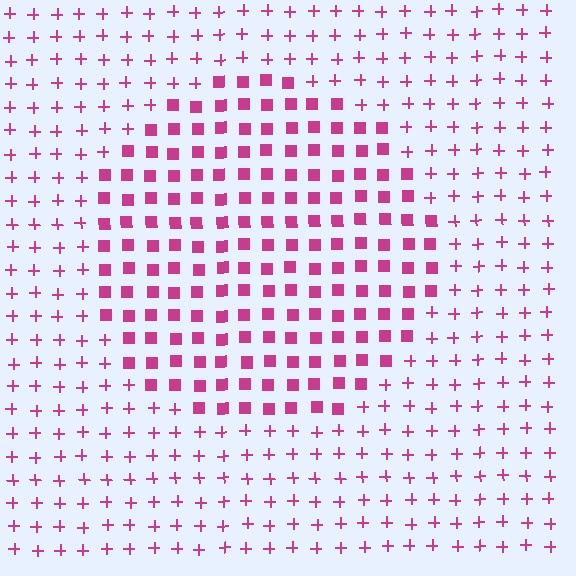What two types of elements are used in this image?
The image uses squares inside the circle region and plus signs outside it.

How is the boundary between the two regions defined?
The boundary is defined by a change in element shape: squares inside vs. plus signs outside. All elements share the same color and spacing.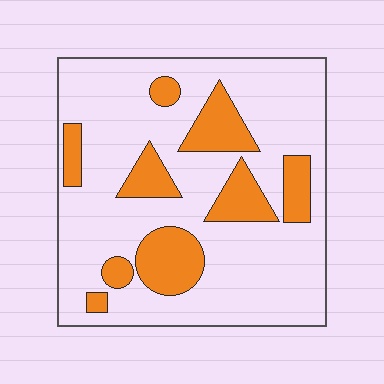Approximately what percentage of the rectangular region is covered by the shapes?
Approximately 25%.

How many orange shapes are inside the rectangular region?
9.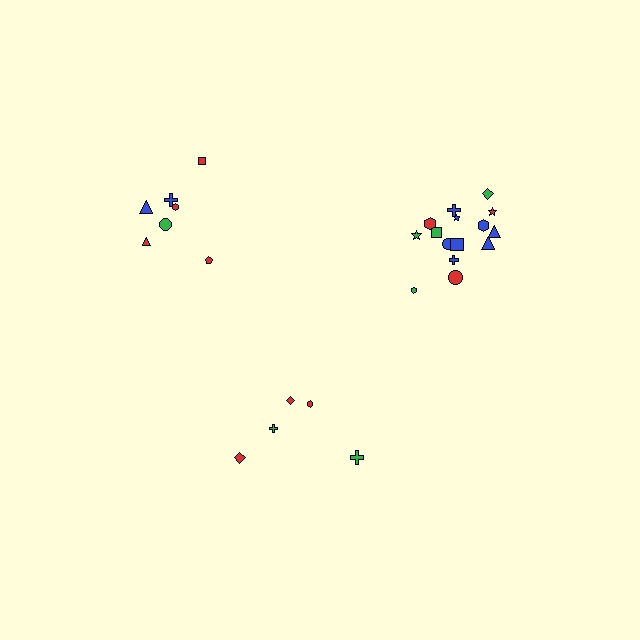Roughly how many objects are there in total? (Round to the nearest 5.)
Roughly 25 objects in total.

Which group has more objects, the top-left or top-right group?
The top-right group.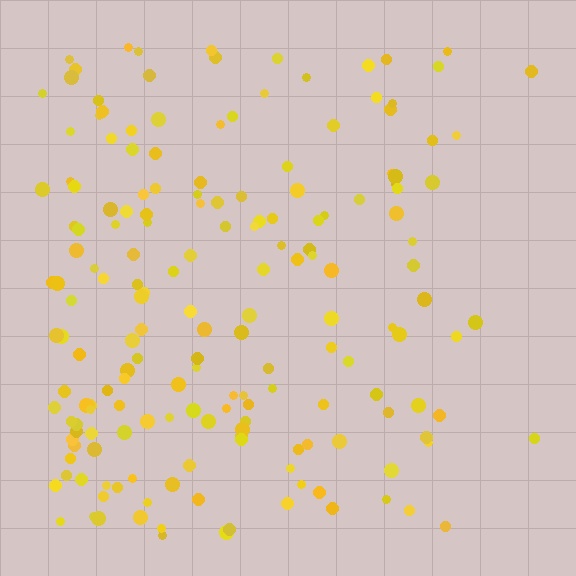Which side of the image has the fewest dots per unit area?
The right.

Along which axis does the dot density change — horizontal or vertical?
Horizontal.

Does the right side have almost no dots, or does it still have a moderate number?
Still a moderate number, just noticeably fewer than the left.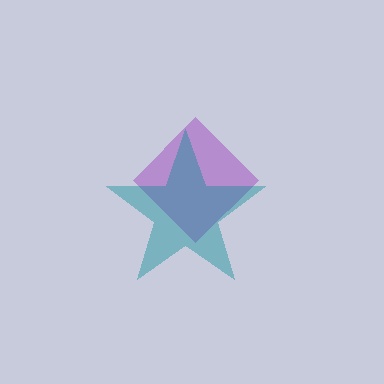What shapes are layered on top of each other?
The layered shapes are: a purple diamond, a teal star.